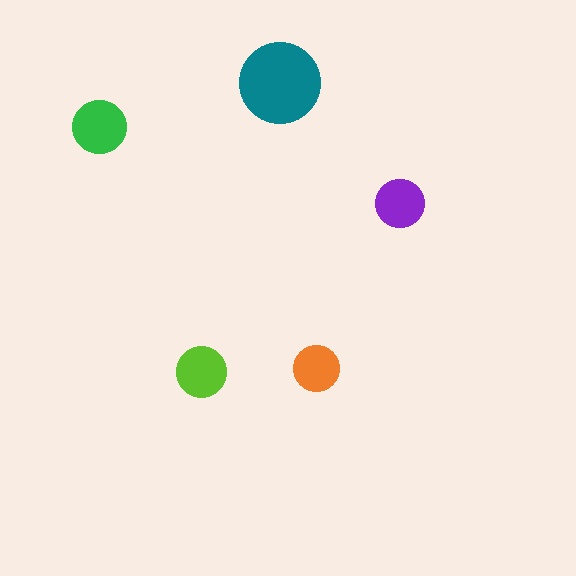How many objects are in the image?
There are 5 objects in the image.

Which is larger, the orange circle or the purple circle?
The purple one.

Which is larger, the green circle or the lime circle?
The green one.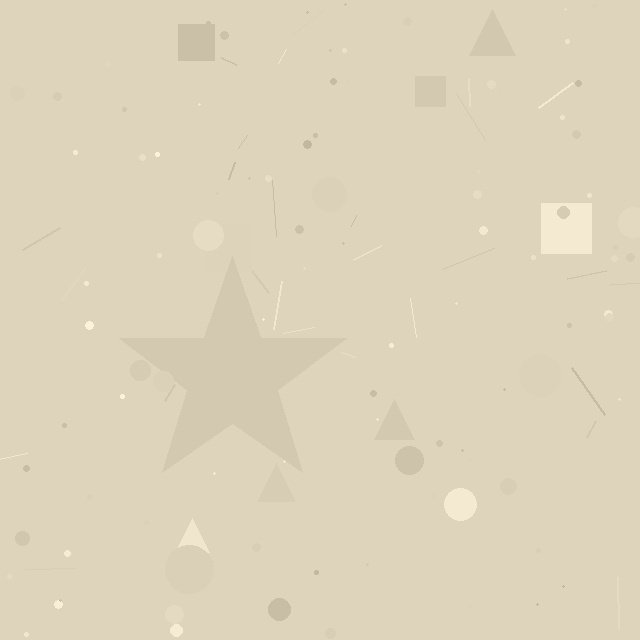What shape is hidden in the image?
A star is hidden in the image.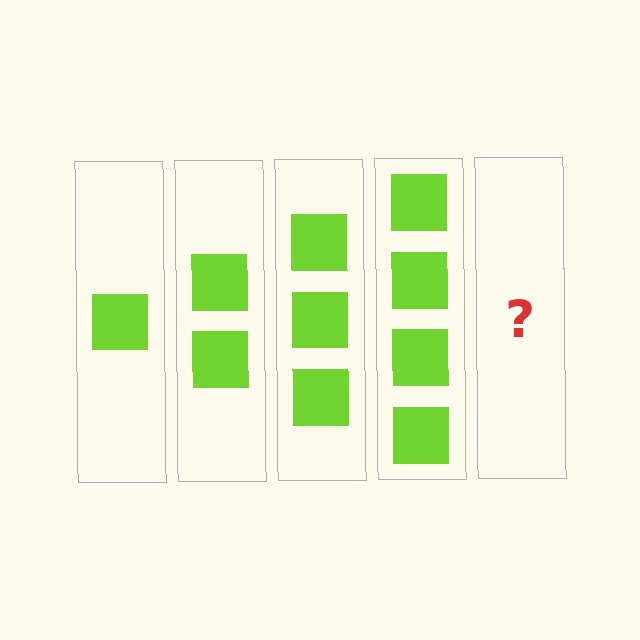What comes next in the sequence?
The next element should be 5 squares.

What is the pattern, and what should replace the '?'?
The pattern is that each step adds one more square. The '?' should be 5 squares.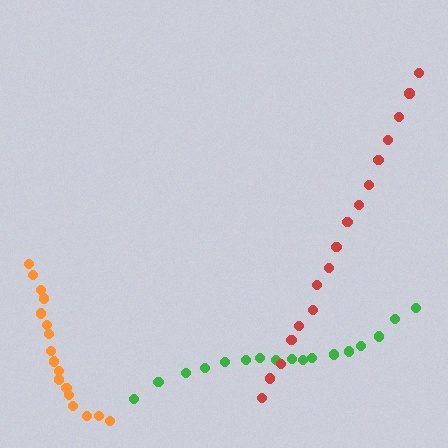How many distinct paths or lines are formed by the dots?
There are 3 distinct paths.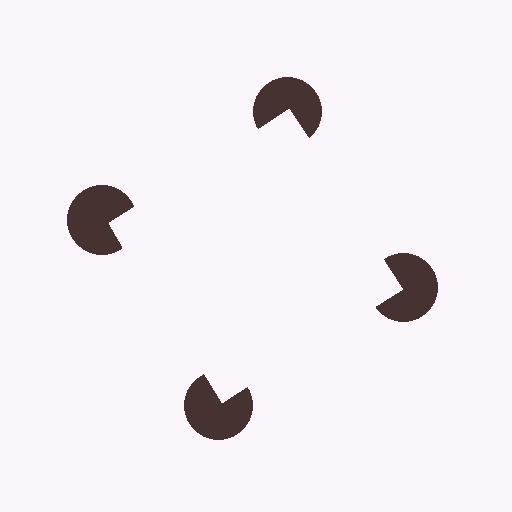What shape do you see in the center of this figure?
An illusory square — its edges are inferred from the aligned wedge cuts in the pac-man discs, not physically drawn.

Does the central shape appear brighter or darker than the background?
It typically appears slightly brighter than the background, even though no actual brightness change is drawn.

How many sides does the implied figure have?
4 sides.